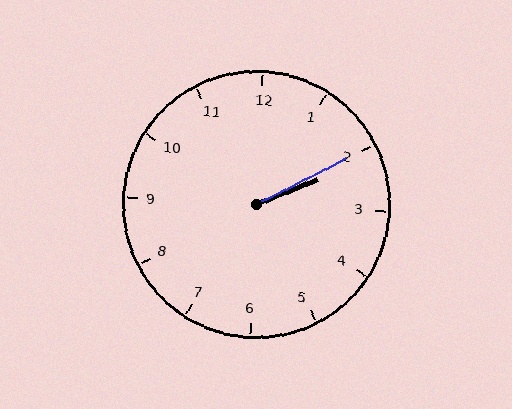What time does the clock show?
2:10.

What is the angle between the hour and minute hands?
Approximately 5 degrees.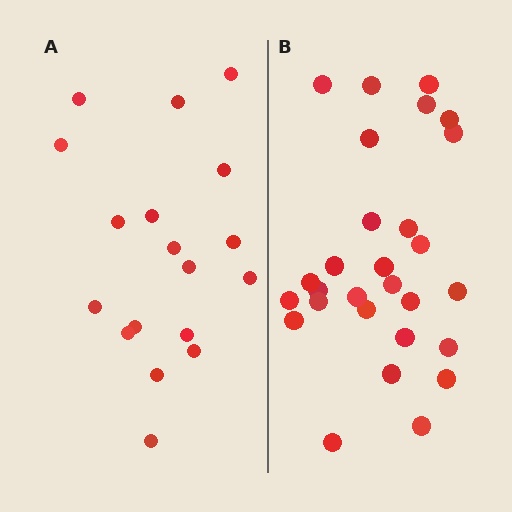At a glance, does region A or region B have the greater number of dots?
Region B (the right region) has more dots.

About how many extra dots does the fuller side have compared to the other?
Region B has roughly 10 or so more dots than region A.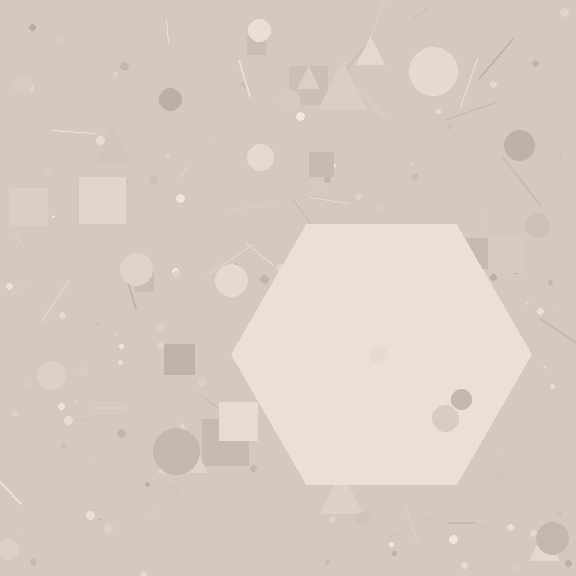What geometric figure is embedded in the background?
A hexagon is embedded in the background.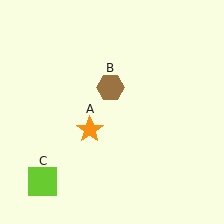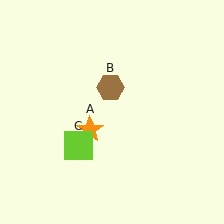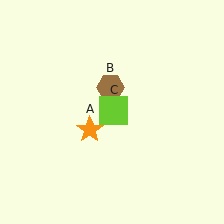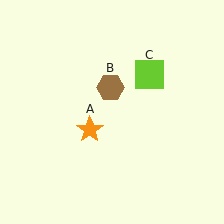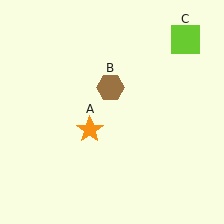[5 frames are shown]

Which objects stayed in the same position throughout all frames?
Orange star (object A) and brown hexagon (object B) remained stationary.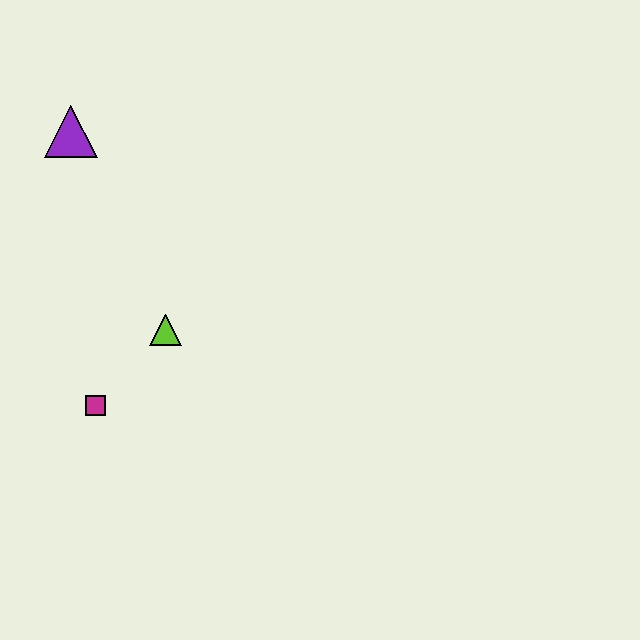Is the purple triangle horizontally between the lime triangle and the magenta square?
No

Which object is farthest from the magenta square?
The purple triangle is farthest from the magenta square.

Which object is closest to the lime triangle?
The magenta square is closest to the lime triangle.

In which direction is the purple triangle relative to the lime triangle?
The purple triangle is above the lime triangle.